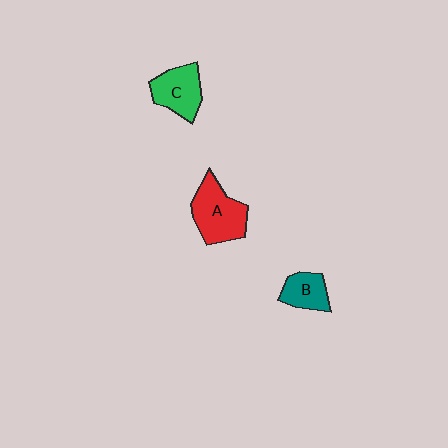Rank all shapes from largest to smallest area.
From largest to smallest: A (red), C (green), B (teal).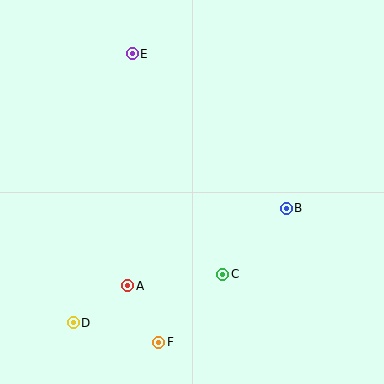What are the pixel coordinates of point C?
Point C is at (223, 274).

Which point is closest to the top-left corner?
Point E is closest to the top-left corner.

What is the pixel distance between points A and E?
The distance between A and E is 232 pixels.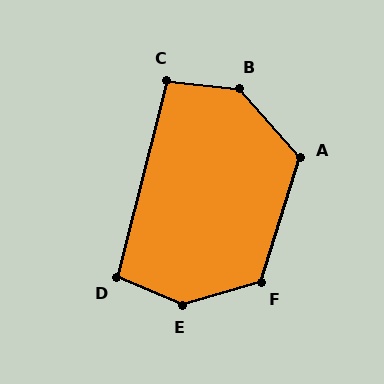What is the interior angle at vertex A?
Approximately 121 degrees (obtuse).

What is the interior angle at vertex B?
Approximately 137 degrees (obtuse).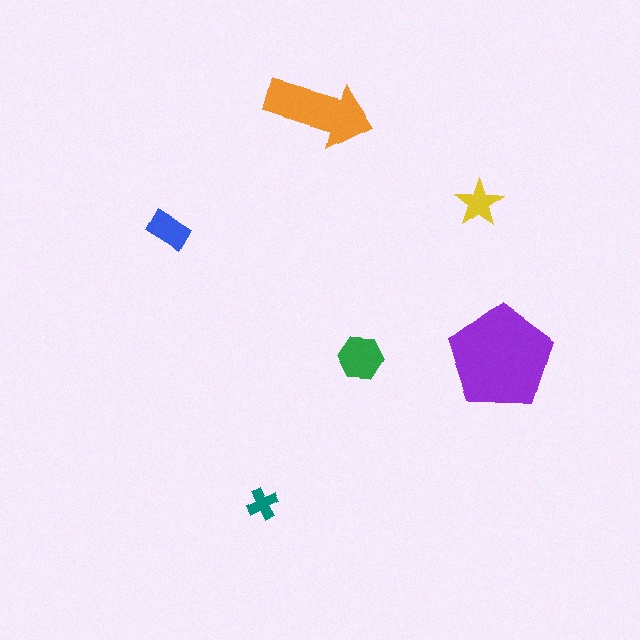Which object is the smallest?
The teal cross.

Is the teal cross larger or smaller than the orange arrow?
Smaller.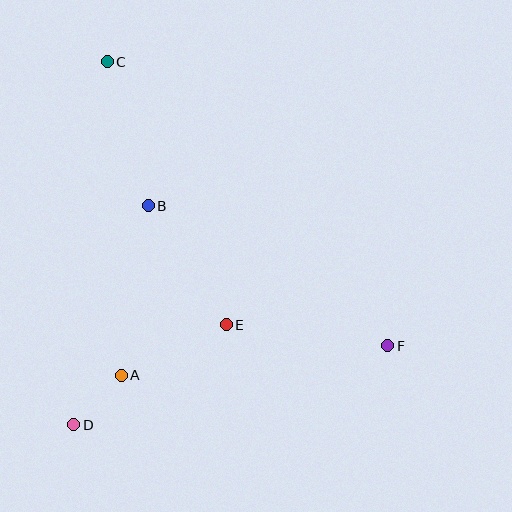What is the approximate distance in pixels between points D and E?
The distance between D and E is approximately 182 pixels.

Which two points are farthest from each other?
Points C and F are farthest from each other.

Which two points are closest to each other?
Points A and D are closest to each other.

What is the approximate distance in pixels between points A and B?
The distance between A and B is approximately 172 pixels.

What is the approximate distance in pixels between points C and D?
The distance between C and D is approximately 365 pixels.